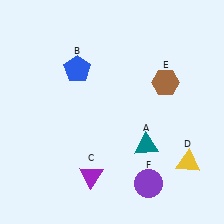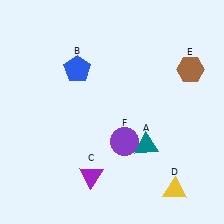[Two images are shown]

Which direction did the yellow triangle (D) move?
The yellow triangle (D) moved down.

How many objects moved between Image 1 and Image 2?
3 objects moved between the two images.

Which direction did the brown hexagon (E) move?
The brown hexagon (E) moved right.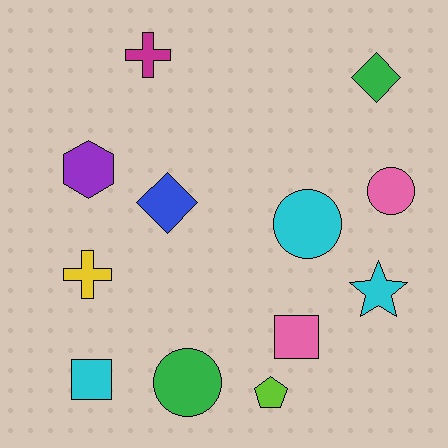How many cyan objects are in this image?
There are 3 cyan objects.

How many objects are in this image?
There are 12 objects.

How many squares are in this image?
There are 2 squares.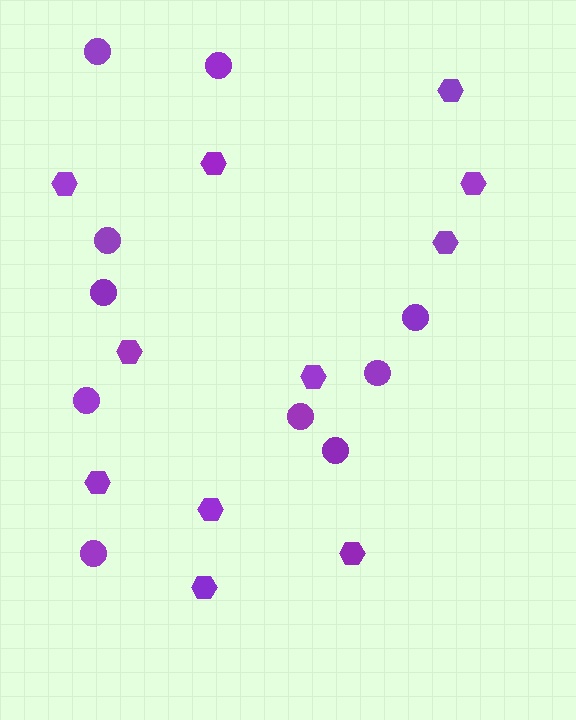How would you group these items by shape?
There are 2 groups: one group of hexagons (11) and one group of circles (10).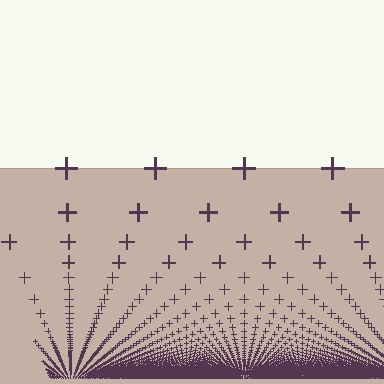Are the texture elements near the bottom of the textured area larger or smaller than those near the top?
Smaller. The gradient is inverted — elements near the bottom are smaller and denser.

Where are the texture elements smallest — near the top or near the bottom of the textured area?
Near the bottom.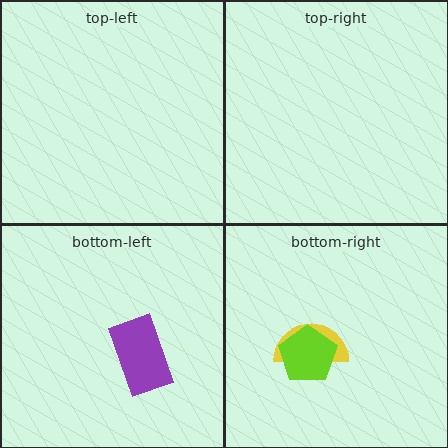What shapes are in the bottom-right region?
The yellow semicircle, the lime pentagon.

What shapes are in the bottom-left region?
The purple rectangle.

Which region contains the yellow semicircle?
The bottom-right region.